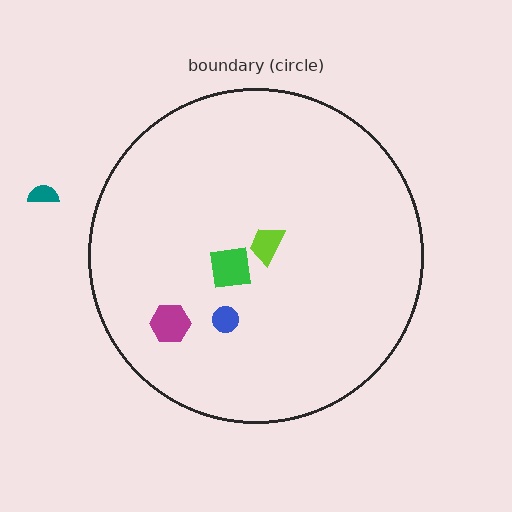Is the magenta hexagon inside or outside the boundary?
Inside.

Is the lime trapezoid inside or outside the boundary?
Inside.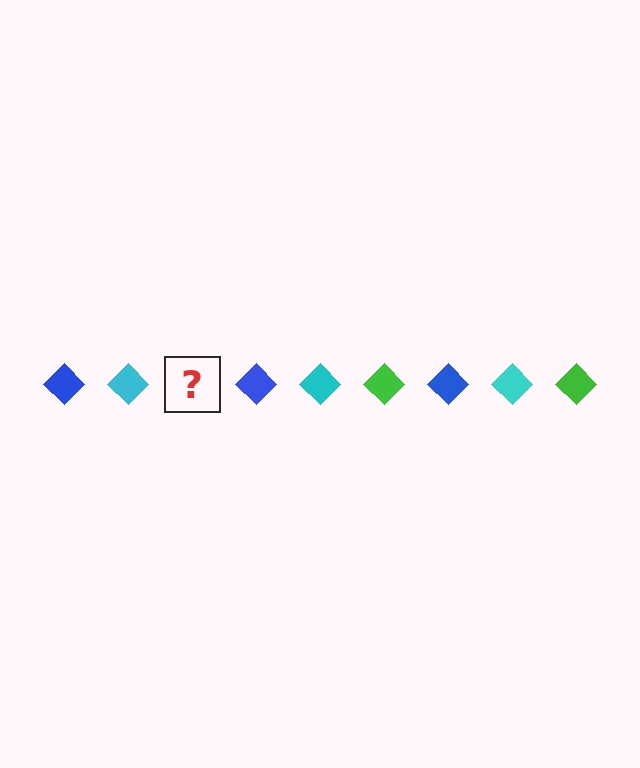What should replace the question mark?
The question mark should be replaced with a green diamond.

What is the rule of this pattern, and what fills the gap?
The rule is that the pattern cycles through blue, cyan, green diamonds. The gap should be filled with a green diamond.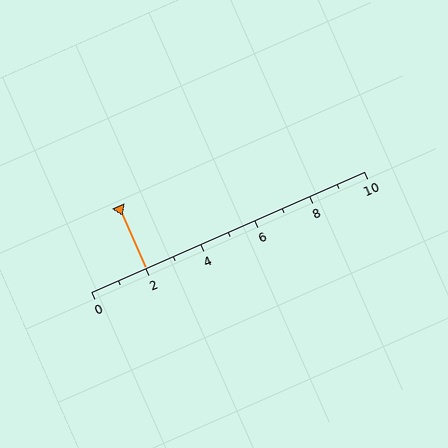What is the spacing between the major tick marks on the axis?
The major ticks are spaced 2 apart.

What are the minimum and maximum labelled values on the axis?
The axis runs from 0 to 10.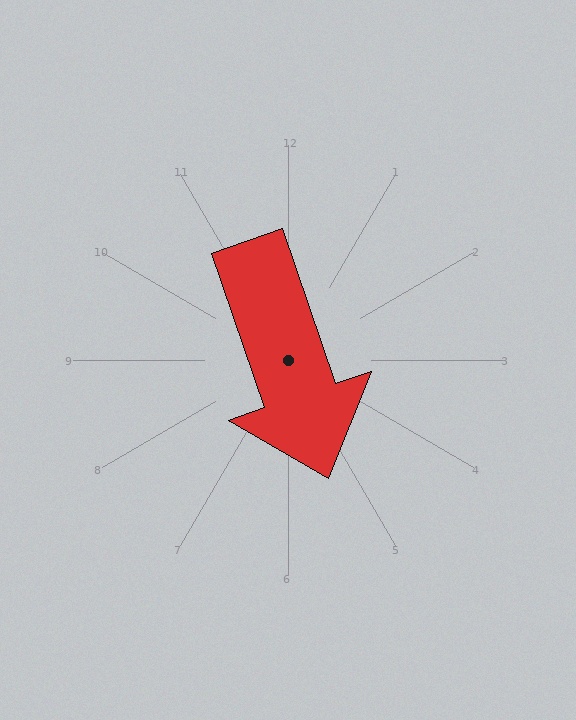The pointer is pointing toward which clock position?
Roughly 5 o'clock.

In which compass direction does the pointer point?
South.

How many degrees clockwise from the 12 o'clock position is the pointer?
Approximately 161 degrees.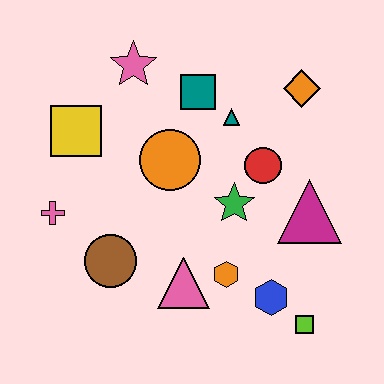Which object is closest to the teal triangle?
The teal square is closest to the teal triangle.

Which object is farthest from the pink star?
The lime square is farthest from the pink star.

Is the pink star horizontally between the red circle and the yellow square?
Yes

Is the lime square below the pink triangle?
Yes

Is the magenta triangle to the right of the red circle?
Yes